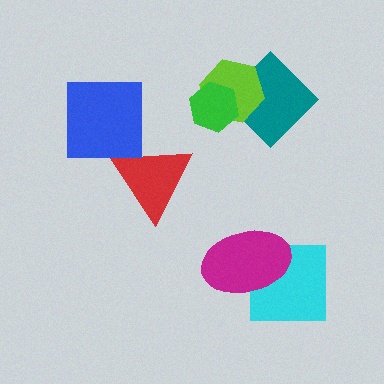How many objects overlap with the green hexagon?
2 objects overlap with the green hexagon.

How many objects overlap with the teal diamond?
2 objects overlap with the teal diamond.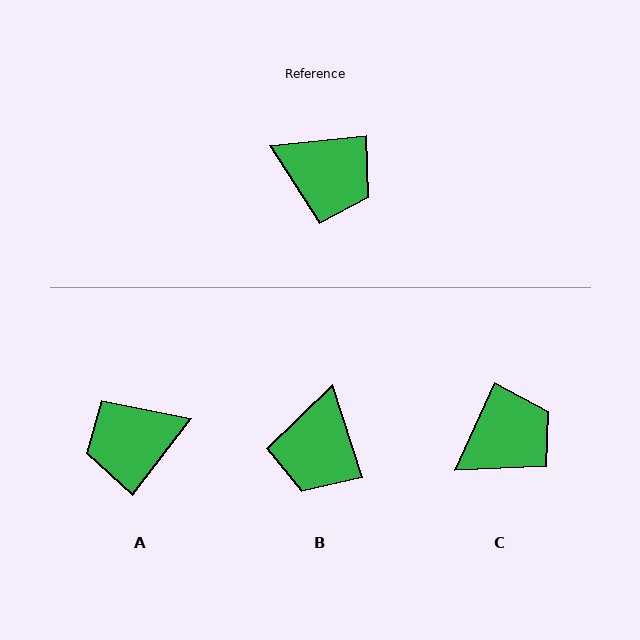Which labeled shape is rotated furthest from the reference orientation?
A, about 134 degrees away.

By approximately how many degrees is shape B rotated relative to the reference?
Approximately 78 degrees clockwise.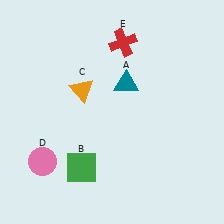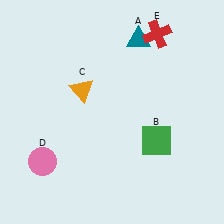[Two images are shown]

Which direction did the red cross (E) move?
The red cross (E) moved right.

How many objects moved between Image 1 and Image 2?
3 objects moved between the two images.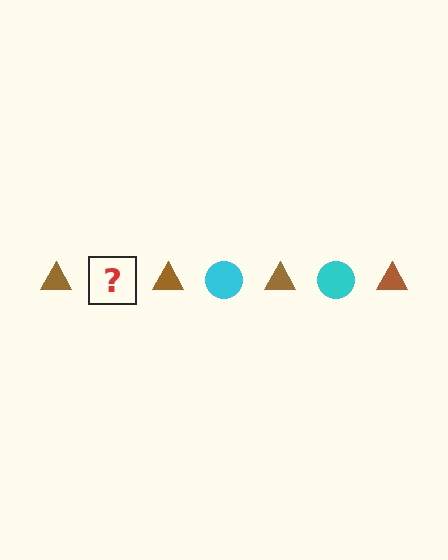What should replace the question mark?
The question mark should be replaced with a cyan circle.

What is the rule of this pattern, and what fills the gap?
The rule is that the pattern alternates between brown triangle and cyan circle. The gap should be filled with a cyan circle.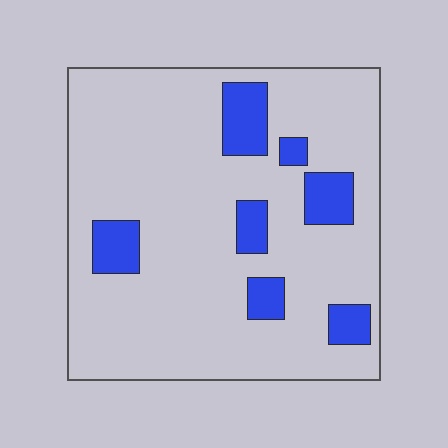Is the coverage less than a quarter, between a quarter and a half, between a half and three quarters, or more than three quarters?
Less than a quarter.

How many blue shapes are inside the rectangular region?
7.